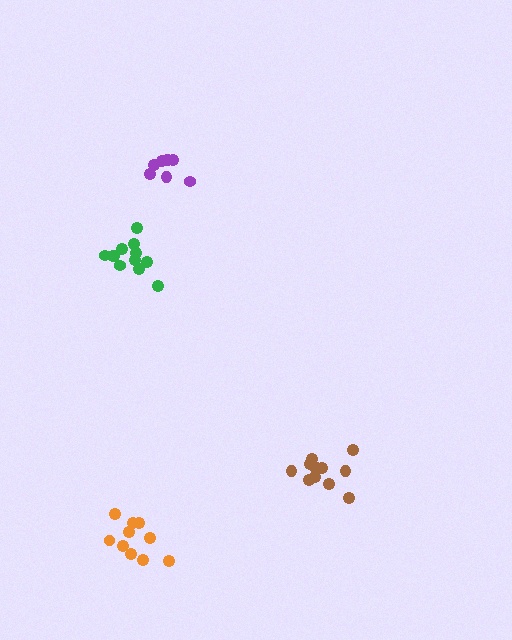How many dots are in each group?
Group 1: 12 dots, Group 2: 7 dots, Group 3: 11 dots, Group 4: 10 dots (40 total).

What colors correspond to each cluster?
The clusters are colored: green, purple, brown, orange.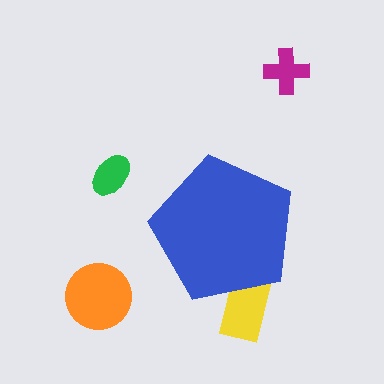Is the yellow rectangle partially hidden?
Yes, the yellow rectangle is partially hidden behind the blue pentagon.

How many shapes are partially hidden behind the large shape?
1 shape is partially hidden.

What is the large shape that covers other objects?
A blue pentagon.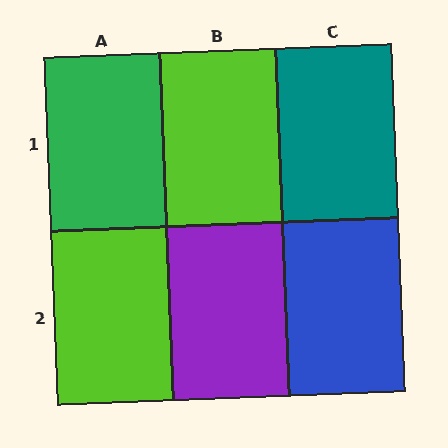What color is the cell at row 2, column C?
Blue.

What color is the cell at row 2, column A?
Lime.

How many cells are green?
1 cell is green.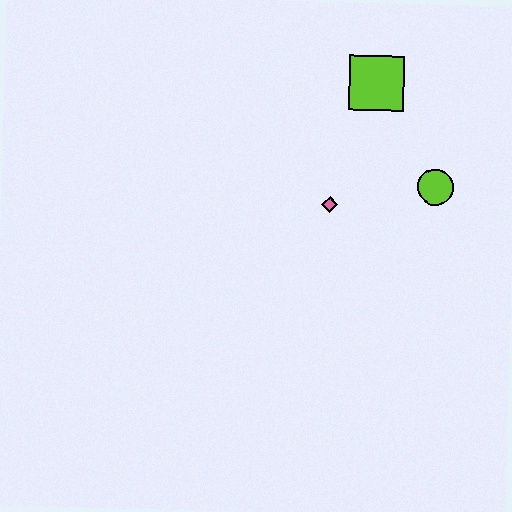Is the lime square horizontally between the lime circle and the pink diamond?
Yes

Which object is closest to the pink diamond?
The lime circle is closest to the pink diamond.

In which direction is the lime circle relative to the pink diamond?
The lime circle is to the right of the pink diamond.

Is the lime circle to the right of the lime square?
Yes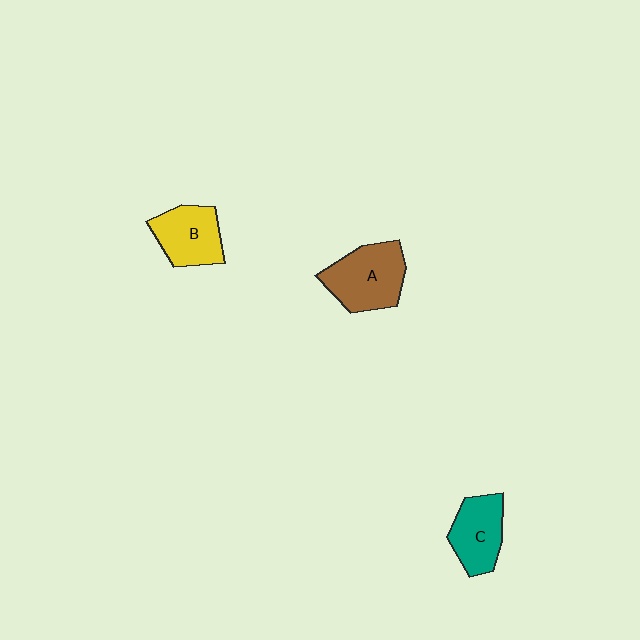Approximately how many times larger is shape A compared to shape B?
Approximately 1.2 times.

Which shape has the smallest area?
Shape C (teal).